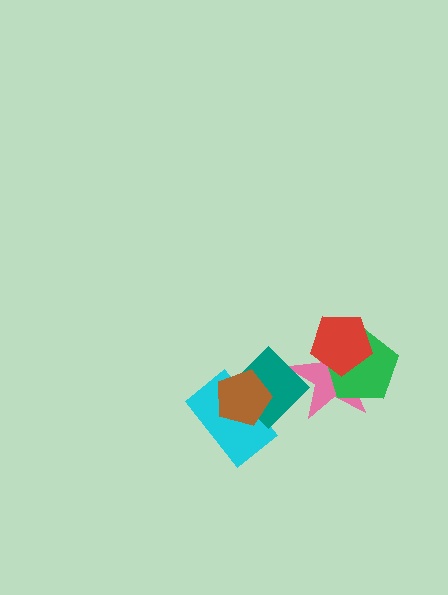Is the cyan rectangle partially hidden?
Yes, it is partially covered by another shape.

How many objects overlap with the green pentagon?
2 objects overlap with the green pentagon.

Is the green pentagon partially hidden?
Yes, it is partially covered by another shape.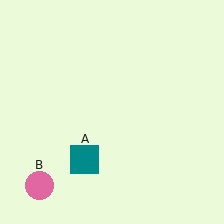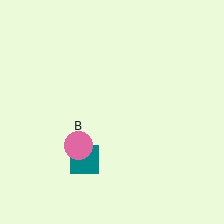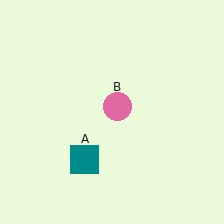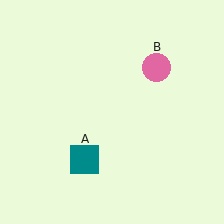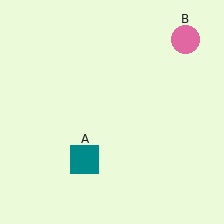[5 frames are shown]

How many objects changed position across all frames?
1 object changed position: pink circle (object B).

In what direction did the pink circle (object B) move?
The pink circle (object B) moved up and to the right.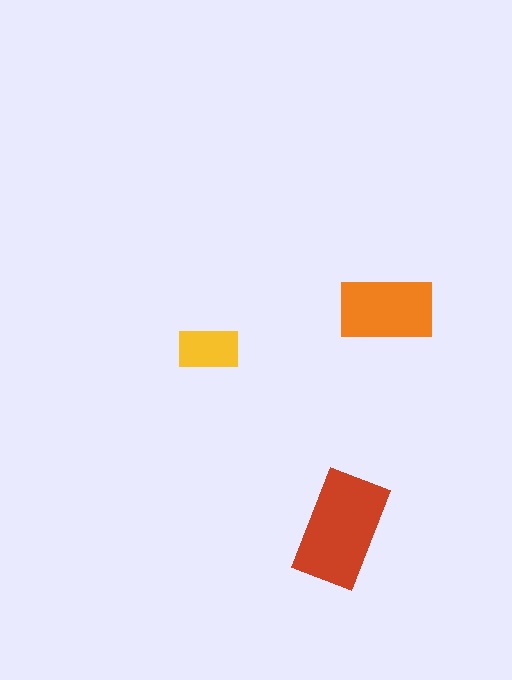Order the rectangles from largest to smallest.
the red one, the orange one, the yellow one.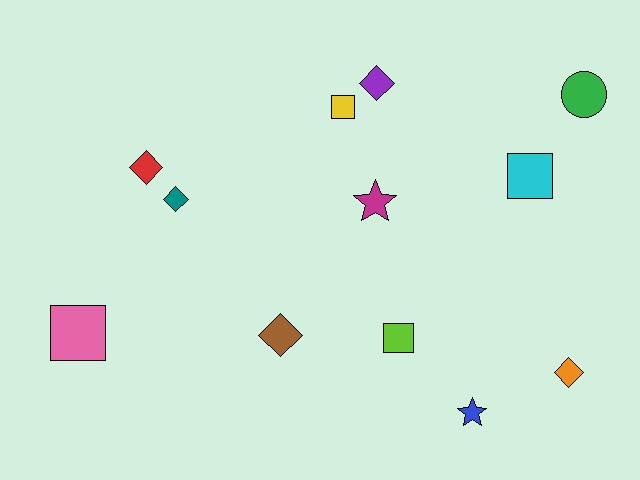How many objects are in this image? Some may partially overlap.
There are 12 objects.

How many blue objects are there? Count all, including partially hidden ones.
There is 1 blue object.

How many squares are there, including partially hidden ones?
There are 4 squares.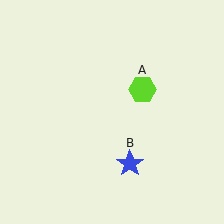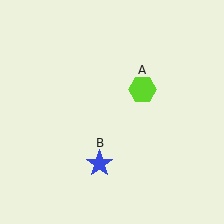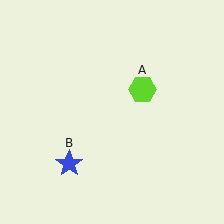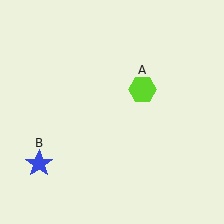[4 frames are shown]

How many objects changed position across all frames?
1 object changed position: blue star (object B).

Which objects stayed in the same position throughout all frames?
Lime hexagon (object A) remained stationary.